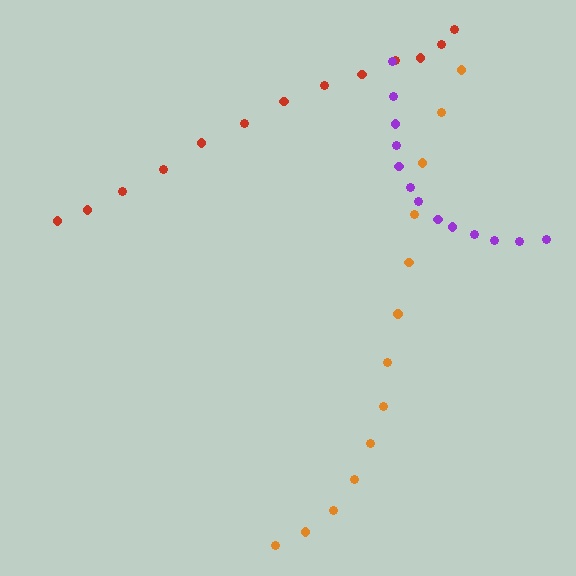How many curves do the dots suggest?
There are 3 distinct paths.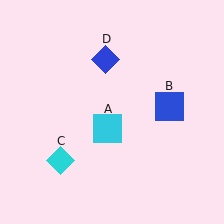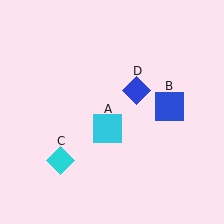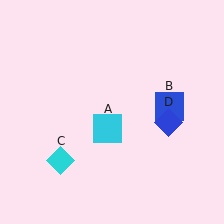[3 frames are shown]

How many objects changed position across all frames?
1 object changed position: blue diamond (object D).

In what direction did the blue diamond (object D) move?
The blue diamond (object D) moved down and to the right.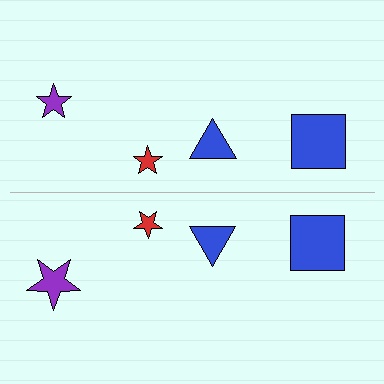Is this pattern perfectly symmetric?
No, the pattern is not perfectly symmetric. The purple star on the bottom side has a different size than its mirror counterpart.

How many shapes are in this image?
There are 8 shapes in this image.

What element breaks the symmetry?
The purple star on the bottom side has a different size than its mirror counterpart.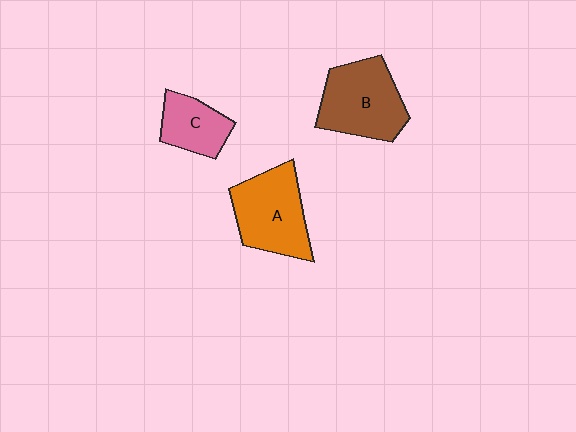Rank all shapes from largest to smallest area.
From largest to smallest: B (brown), A (orange), C (pink).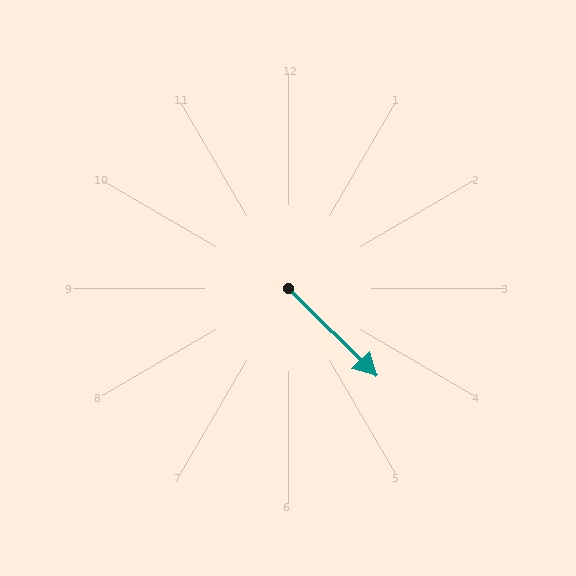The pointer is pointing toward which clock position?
Roughly 4 o'clock.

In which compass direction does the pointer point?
Southeast.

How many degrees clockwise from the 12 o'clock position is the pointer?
Approximately 135 degrees.